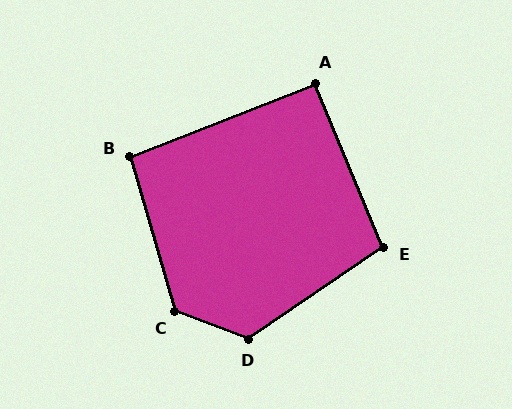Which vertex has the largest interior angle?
C, at approximately 126 degrees.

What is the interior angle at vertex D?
Approximately 126 degrees (obtuse).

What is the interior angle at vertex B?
Approximately 96 degrees (obtuse).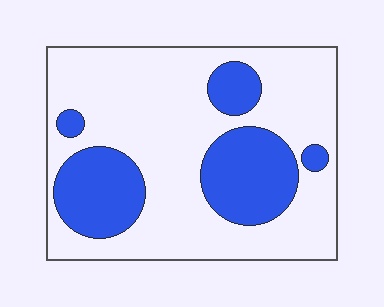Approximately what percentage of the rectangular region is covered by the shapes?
Approximately 30%.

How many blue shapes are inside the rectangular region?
5.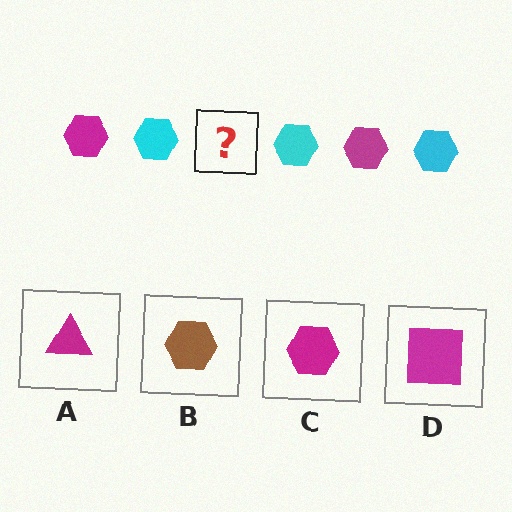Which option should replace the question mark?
Option C.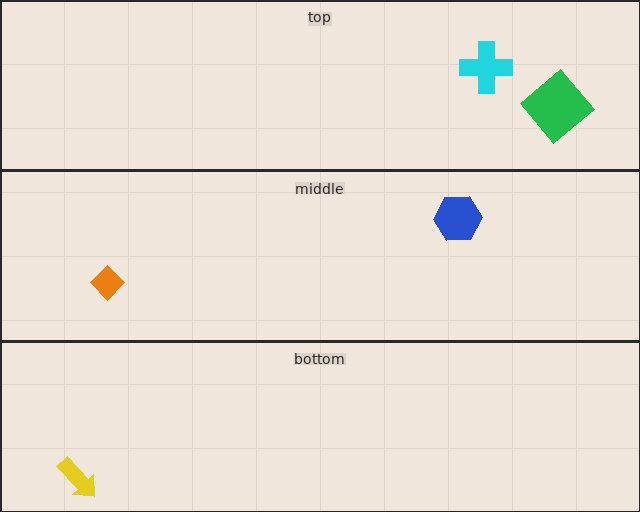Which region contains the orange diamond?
The middle region.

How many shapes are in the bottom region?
1.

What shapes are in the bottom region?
The yellow arrow.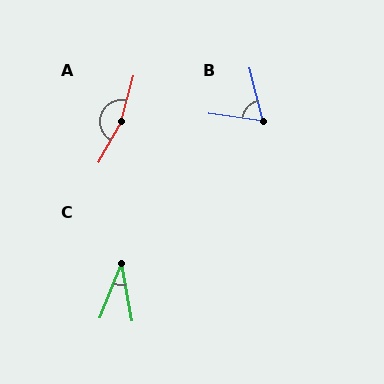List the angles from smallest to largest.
C (32°), B (67°), A (166°).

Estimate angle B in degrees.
Approximately 67 degrees.